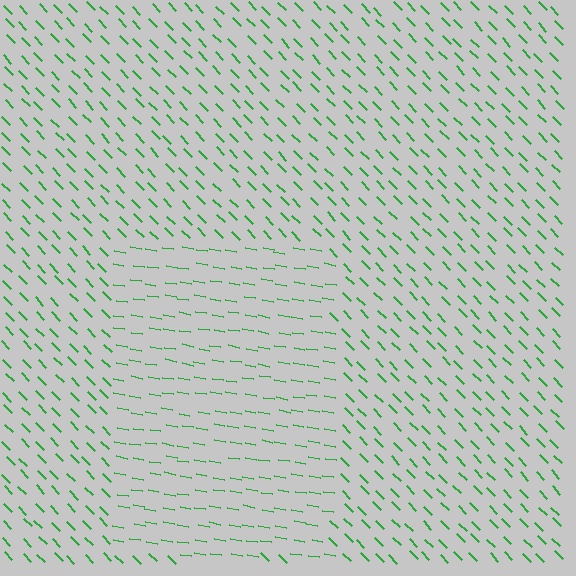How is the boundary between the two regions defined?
The boundary is defined purely by a change in line orientation (approximately 37 degrees difference). All lines are the same color and thickness.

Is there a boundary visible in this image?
Yes, there is a texture boundary formed by a change in line orientation.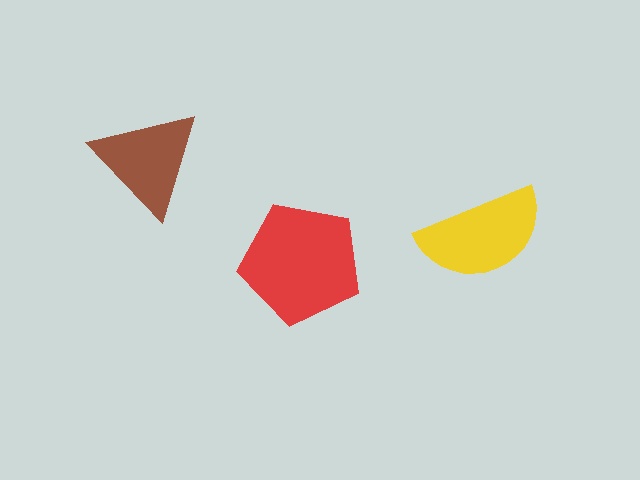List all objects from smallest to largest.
The brown triangle, the yellow semicircle, the red pentagon.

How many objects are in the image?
There are 3 objects in the image.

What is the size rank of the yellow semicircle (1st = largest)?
2nd.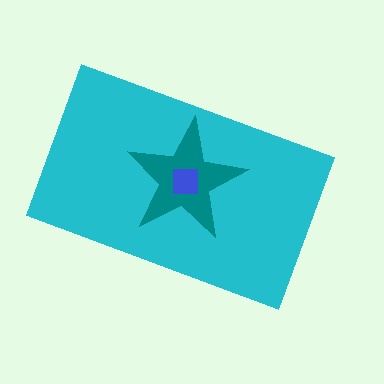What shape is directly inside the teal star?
The blue square.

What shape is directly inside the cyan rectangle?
The teal star.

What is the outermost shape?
The cyan rectangle.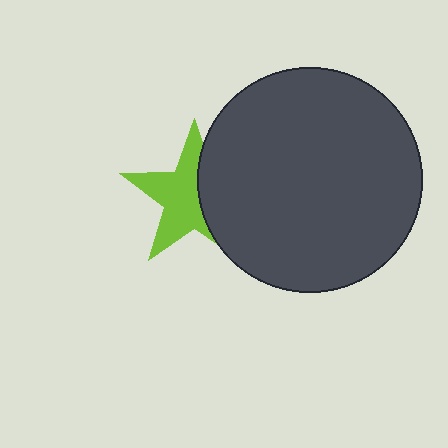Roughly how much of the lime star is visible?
About half of it is visible (roughly 59%).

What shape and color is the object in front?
The object in front is a dark gray circle.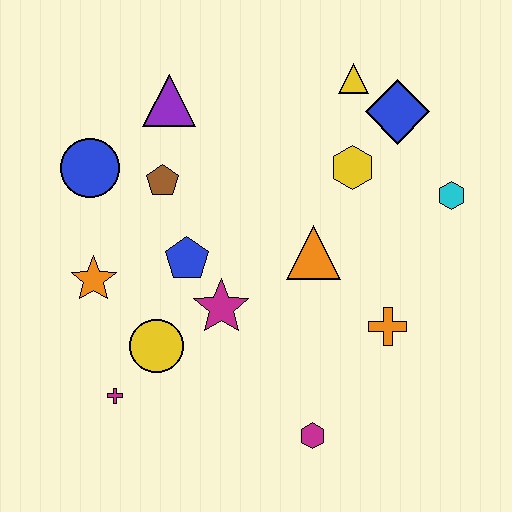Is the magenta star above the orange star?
No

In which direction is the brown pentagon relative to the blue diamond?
The brown pentagon is to the left of the blue diamond.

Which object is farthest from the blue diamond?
The magenta cross is farthest from the blue diamond.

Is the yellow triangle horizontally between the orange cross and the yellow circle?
Yes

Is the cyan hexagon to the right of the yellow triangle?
Yes